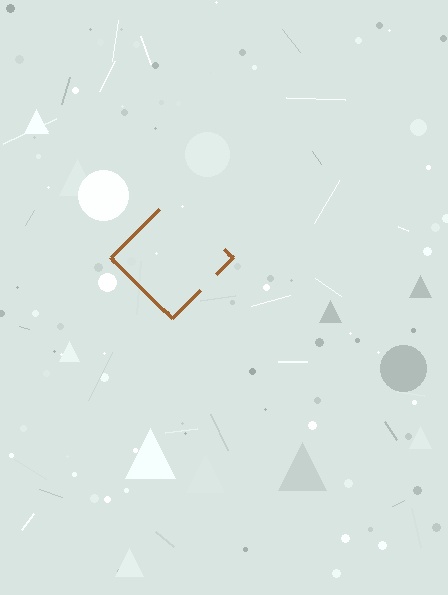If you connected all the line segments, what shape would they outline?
They would outline a diamond.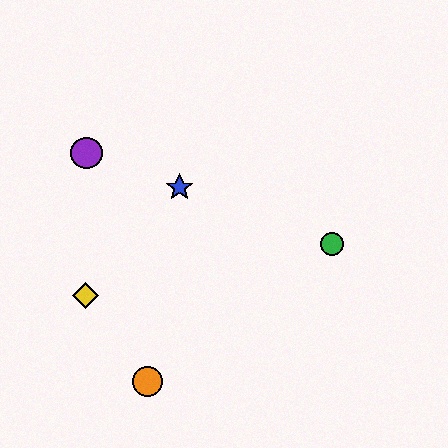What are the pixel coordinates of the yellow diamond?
The yellow diamond is at (85, 295).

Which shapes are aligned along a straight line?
The red circle, the blue star, the green circle, the purple circle are aligned along a straight line.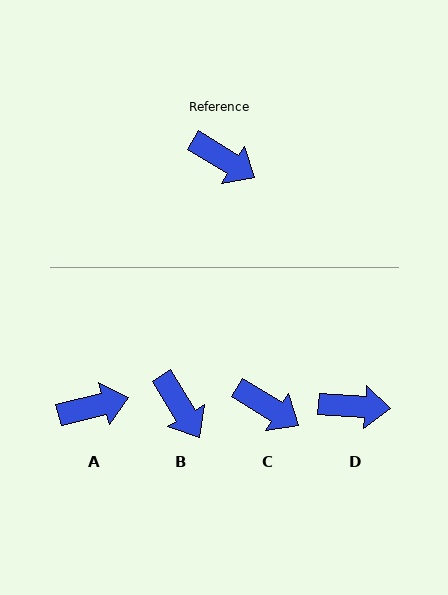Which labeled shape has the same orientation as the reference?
C.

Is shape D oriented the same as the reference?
No, it is off by about 28 degrees.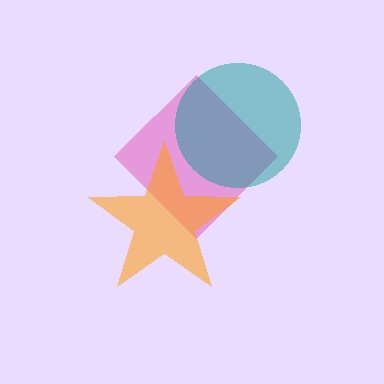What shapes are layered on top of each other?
The layered shapes are: a pink diamond, an orange star, a teal circle.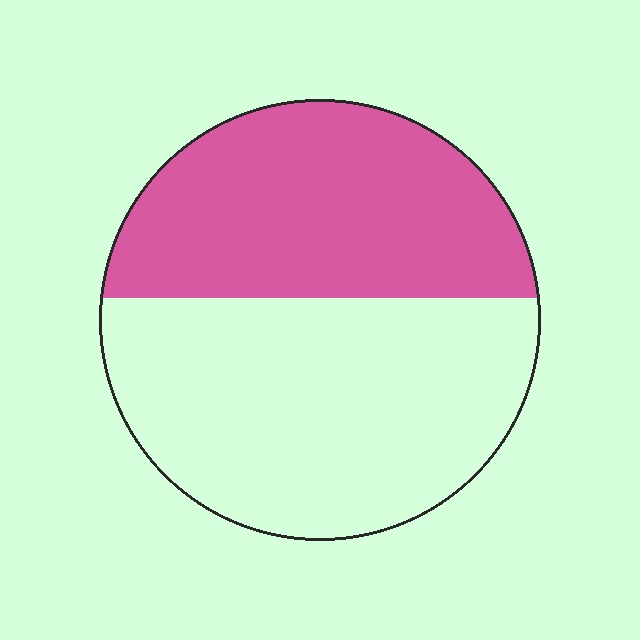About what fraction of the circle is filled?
About two fifths (2/5).